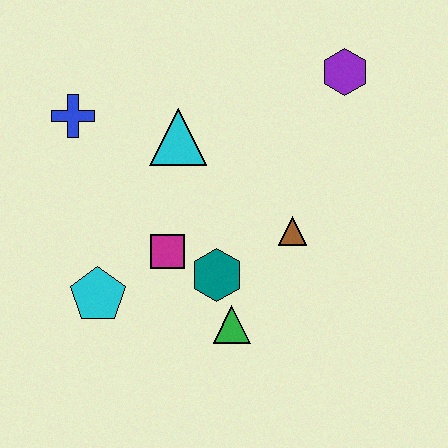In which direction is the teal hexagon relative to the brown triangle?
The teal hexagon is to the left of the brown triangle.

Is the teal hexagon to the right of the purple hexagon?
No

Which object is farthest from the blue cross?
The purple hexagon is farthest from the blue cross.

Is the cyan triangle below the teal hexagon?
No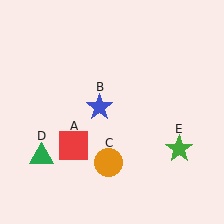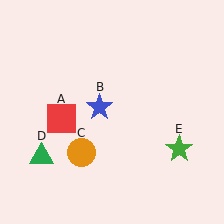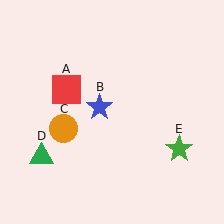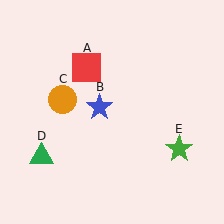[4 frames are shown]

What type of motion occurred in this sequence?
The red square (object A), orange circle (object C) rotated clockwise around the center of the scene.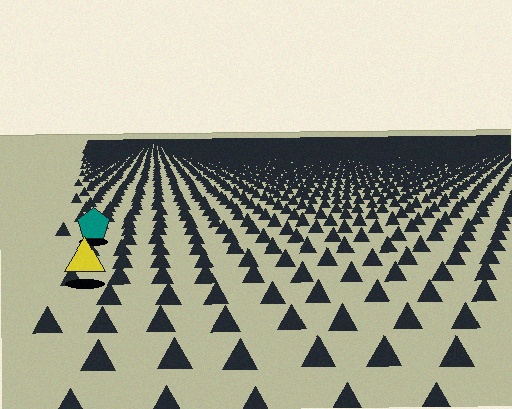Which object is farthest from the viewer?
The teal pentagon is farthest from the viewer. It appears smaller and the ground texture around it is denser.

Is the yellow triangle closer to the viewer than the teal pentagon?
Yes. The yellow triangle is closer — you can tell from the texture gradient: the ground texture is coarser near it.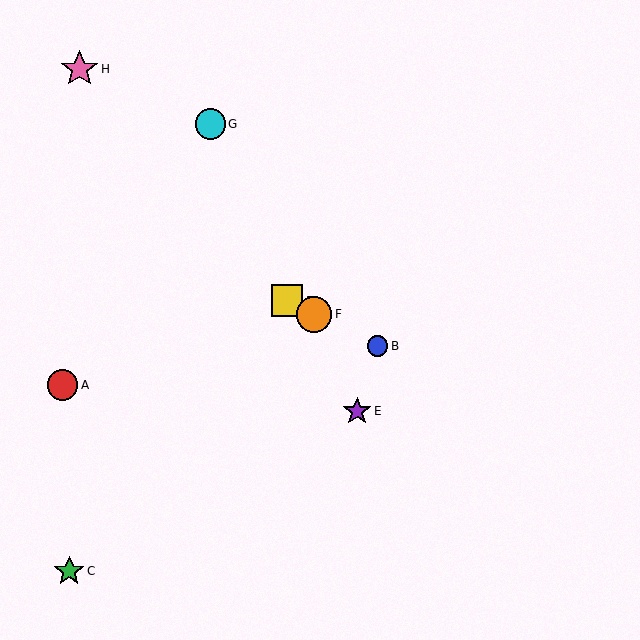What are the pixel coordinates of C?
Object C is at (69, 571).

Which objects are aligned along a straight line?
Objects B, D, F are aligned along a straight line.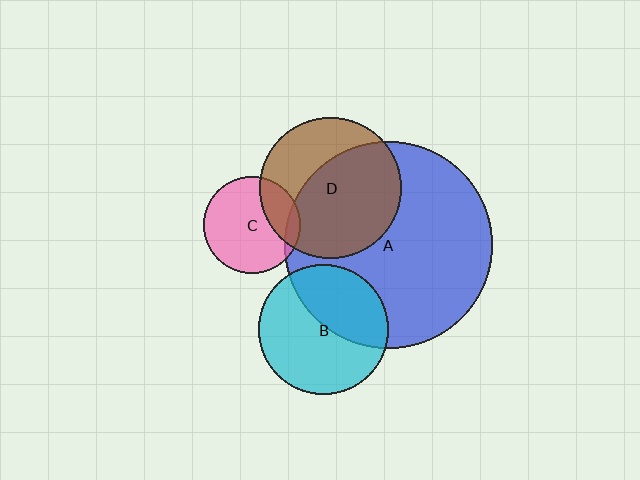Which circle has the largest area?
Circle A (blue).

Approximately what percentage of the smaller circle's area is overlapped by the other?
Approximately 60%.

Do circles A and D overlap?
Yes.